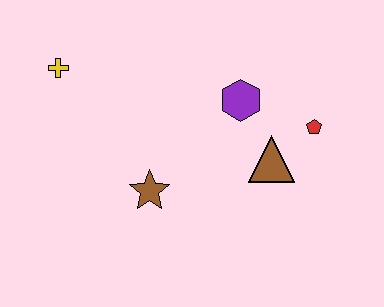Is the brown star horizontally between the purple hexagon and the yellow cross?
Yes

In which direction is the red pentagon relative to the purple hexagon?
The red pentagon is to the right of the purple hexagon.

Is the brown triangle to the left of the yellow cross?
No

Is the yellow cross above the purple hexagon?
Yes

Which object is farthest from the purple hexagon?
The yellow cross is farthest from the purple hexagon.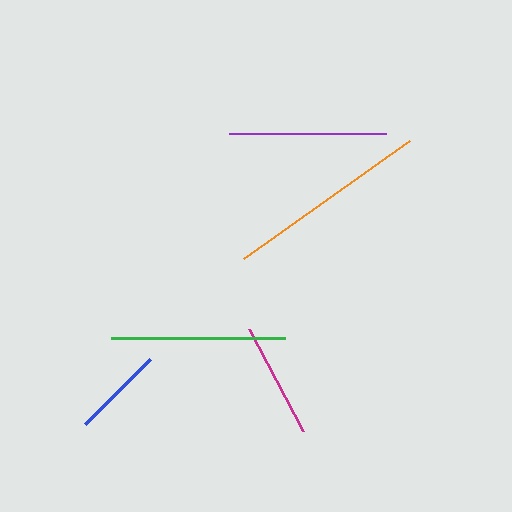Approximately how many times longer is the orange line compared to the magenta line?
The orange line is approximately 1.8 times the length of the magenta line.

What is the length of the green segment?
The green segment is approximately 174 pixels long.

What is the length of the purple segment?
The purple segment is approximately 157 pixels long.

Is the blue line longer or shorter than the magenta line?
The magenta line is longer than the blue line.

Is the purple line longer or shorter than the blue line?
The purple line is longer than the blue line.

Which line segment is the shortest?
The blue line is the shortest at approximately 92 pixels.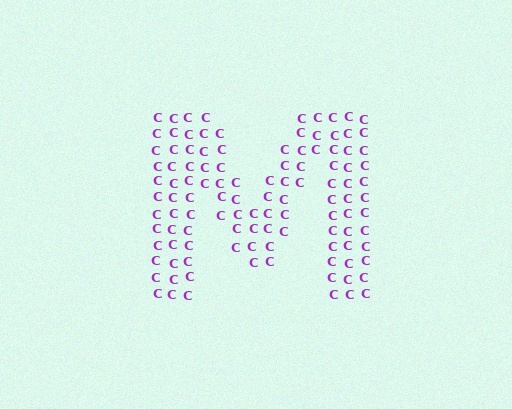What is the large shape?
The large shape is the letter M.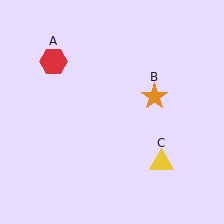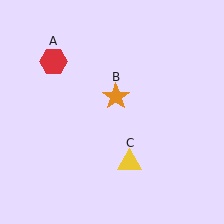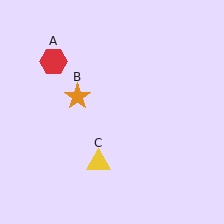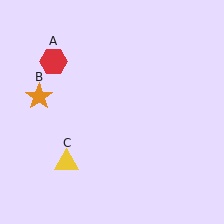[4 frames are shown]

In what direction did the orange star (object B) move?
The orange star (object B) moved left.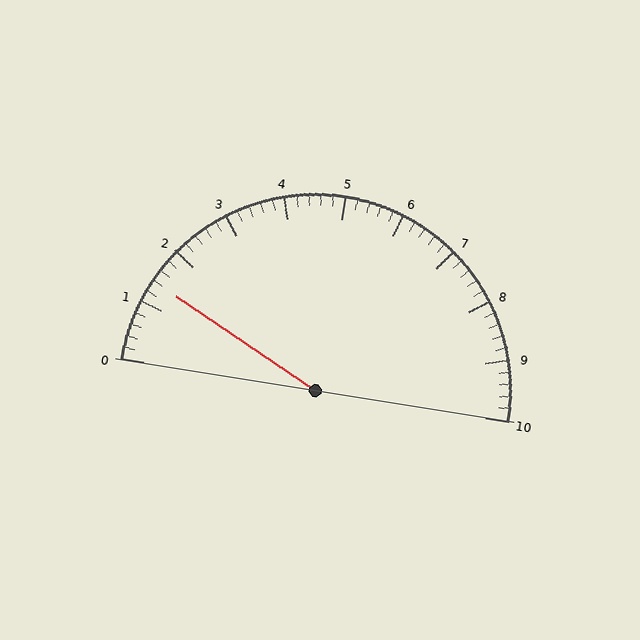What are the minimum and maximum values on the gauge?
The gauge ranges from 0 to 10.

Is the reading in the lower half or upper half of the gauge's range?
The reading is in the lower half of the range (0 to 10).